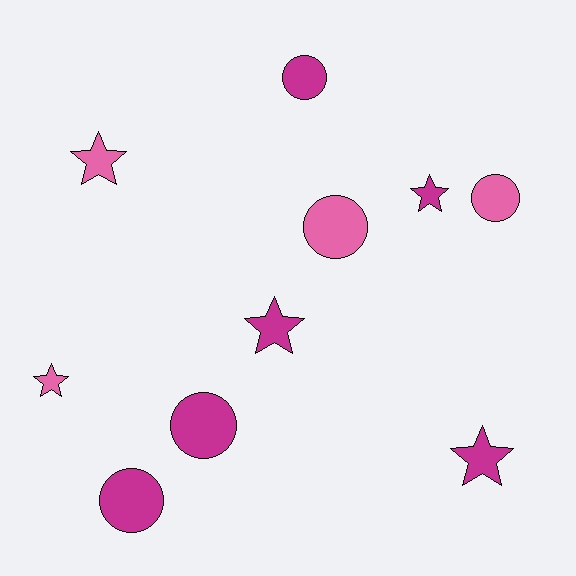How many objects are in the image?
There are 10 objects.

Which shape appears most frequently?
Circle, with 5 objects.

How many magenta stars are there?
There are 3 magenta stars.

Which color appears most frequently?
Magenta, with 6 objects.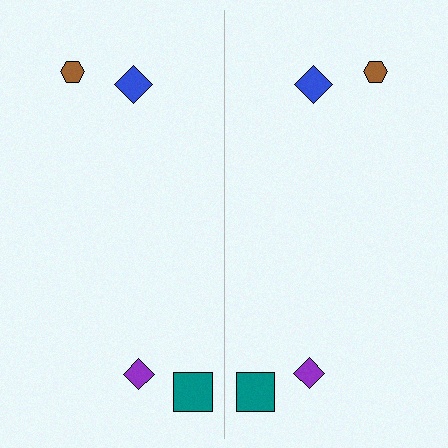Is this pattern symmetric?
Yes, this pattern has bilateral (reflection) symmetry.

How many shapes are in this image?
There are 8 shapes in this image.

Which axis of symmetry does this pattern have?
The pattern has a vertical axis of symmetry running through the center of the image.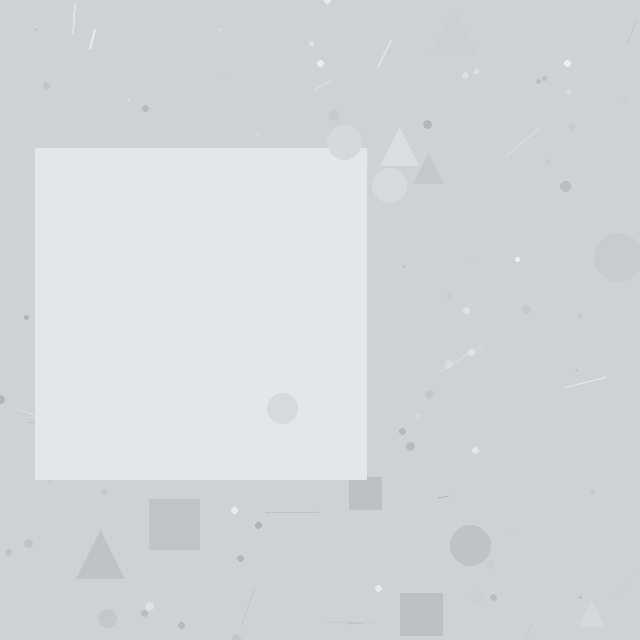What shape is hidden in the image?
A square is hidden in the image.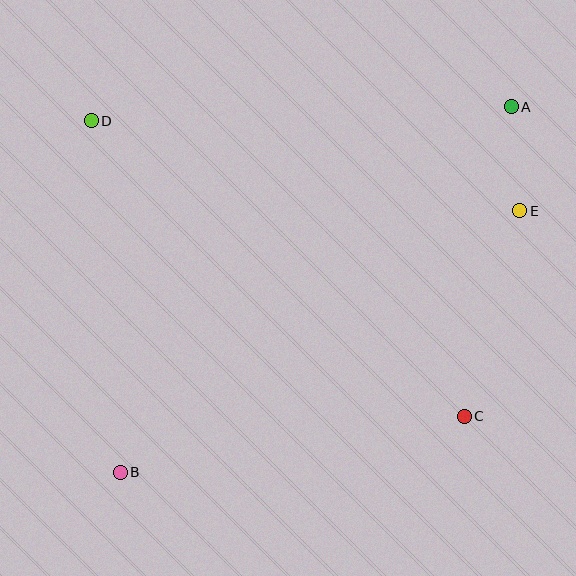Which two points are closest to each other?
Points A and E are closest to each other.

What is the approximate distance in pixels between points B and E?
The distance between B and E is approximately 477 pixels.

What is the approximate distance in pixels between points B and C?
The distance between B and C is approximately 349 pixels.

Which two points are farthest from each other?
Points A and B are farthest from each other.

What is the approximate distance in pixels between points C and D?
The distance between C and D is approximately 476 pixels.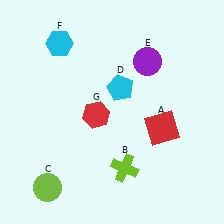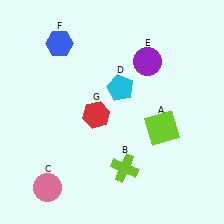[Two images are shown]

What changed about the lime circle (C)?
In Image 1, C is lime. In Image 2, it changed to pink.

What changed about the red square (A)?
In Image 1, A is red. In Image 2, it changed to lime.